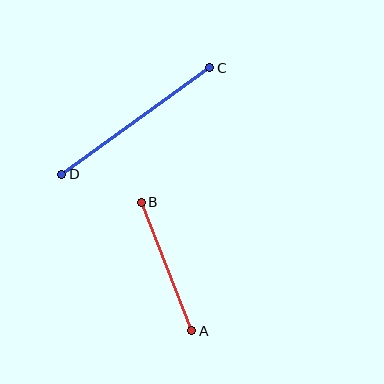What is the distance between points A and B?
The distance is approximately 138 pixels.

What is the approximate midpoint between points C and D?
The midpoint is at approximately (136, 121) pixels.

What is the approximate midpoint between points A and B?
The midpoint is at approximately (167, 267) pixels.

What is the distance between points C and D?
The distance is approximately 182 pixels.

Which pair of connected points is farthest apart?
Points C and D are farthest apart.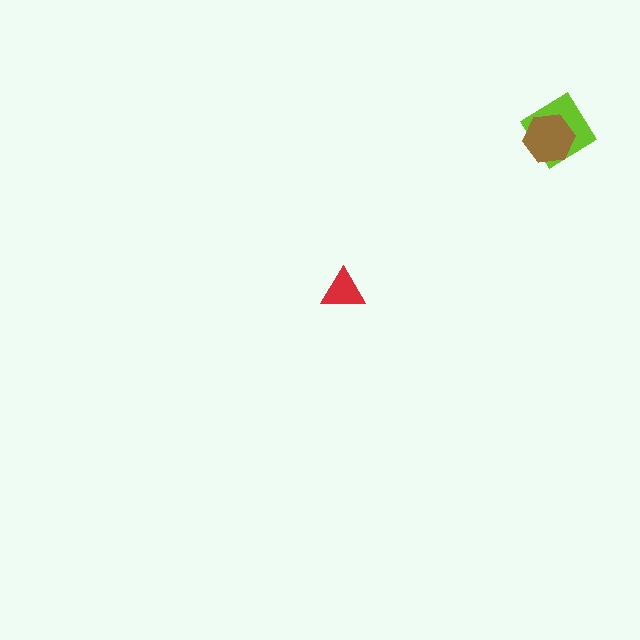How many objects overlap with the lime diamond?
1 object overlaps with the lime diamond.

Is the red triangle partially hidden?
No, no other shape covers it.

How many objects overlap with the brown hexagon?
1 object overlaps with the brown hexagon.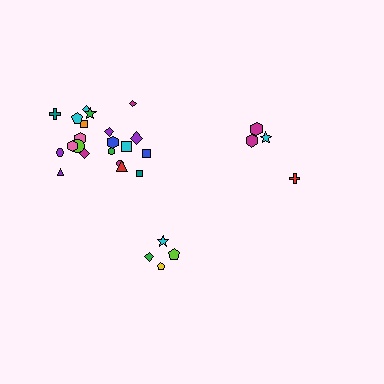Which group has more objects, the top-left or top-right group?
The top-left group.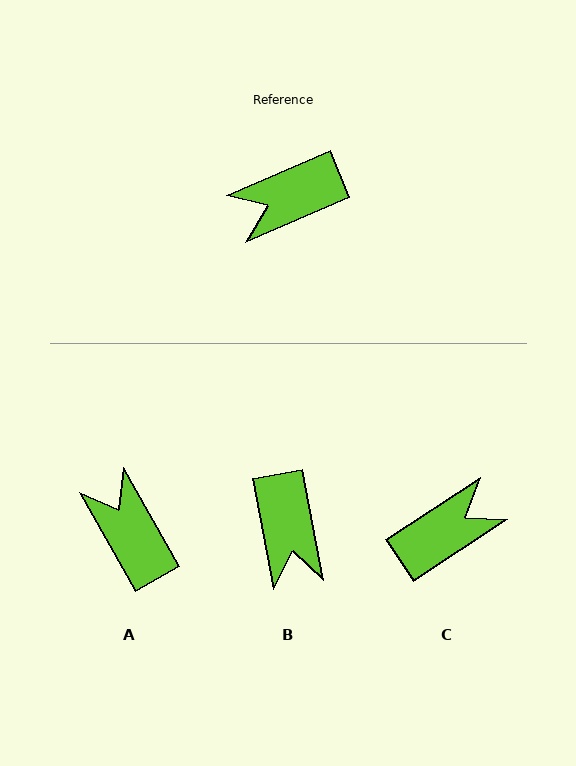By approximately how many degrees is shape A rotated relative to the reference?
Approximately 84 degrees clockwise.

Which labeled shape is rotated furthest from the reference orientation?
C, about 170 degrees away.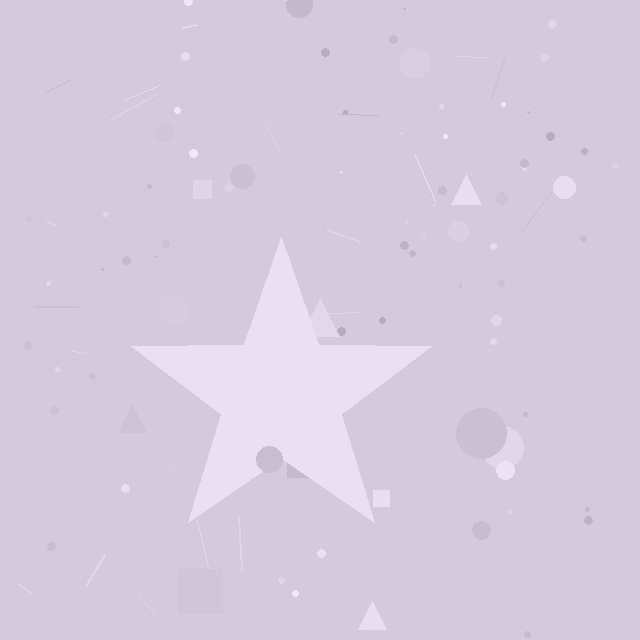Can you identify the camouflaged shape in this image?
The camouflaged shape is a star.